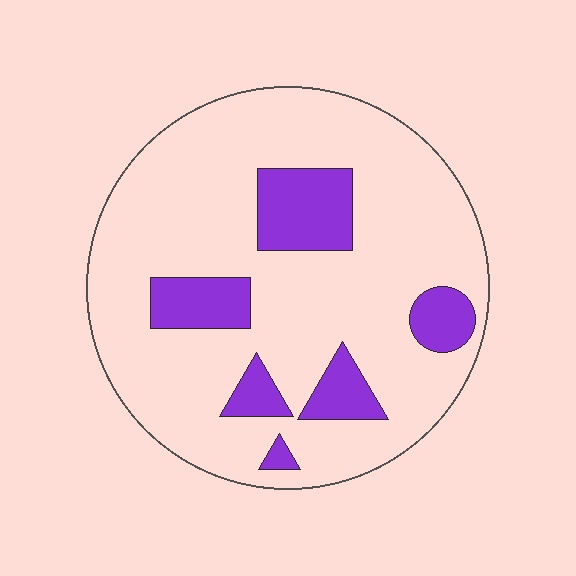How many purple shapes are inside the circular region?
6.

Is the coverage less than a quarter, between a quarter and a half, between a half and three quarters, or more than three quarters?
Less than a quarter.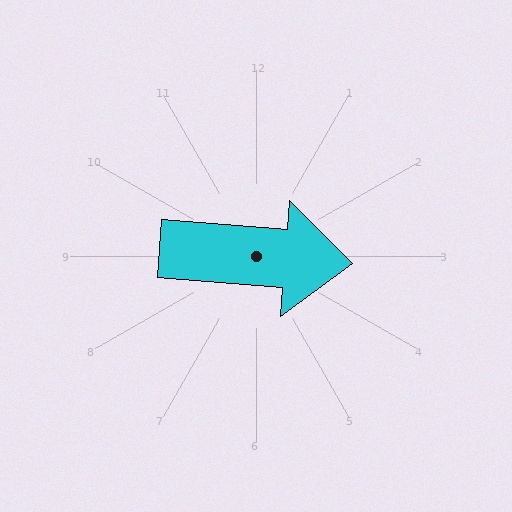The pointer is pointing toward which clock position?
Roughly 3 o'clock.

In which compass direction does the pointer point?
East.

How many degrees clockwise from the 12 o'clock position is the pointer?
Approximately 95 degrees.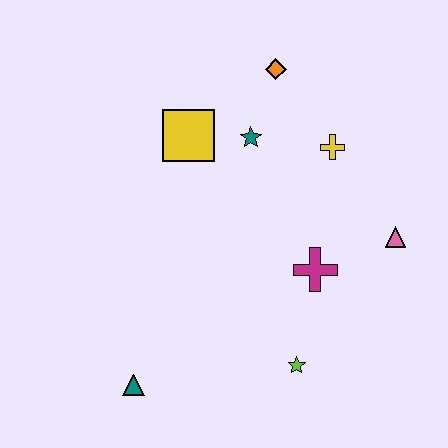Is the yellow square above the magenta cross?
Yes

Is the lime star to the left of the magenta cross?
Yes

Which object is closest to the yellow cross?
The teal star is closest to the yellow cross.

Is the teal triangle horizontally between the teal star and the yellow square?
No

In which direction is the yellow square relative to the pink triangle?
The yellow square is to the left of the pink triangle.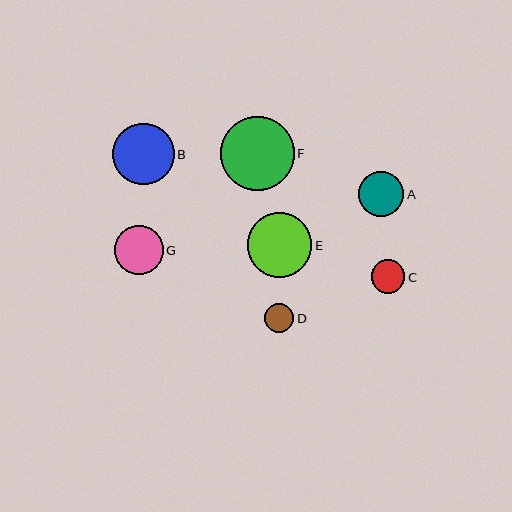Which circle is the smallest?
Circle D is the smallest with a size of approximately 29 pixels.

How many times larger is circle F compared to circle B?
Circle F is approximately 1.2 times the size of circle B.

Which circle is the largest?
Circle F is the largest with a size of approximately 74 pixels.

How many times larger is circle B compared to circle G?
Circle B is approximately 1.3 times the size of circle G.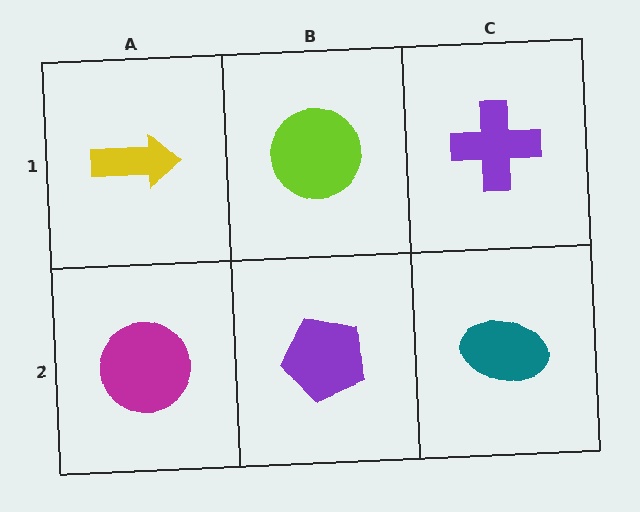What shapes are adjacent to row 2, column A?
A yellow arrow (row 1, column A), a purple pentagon (row 2, column B).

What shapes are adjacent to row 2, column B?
A lime circle (row 1, column B), a magenta circle (row 2, column A), a teal ellipse (row 2, column C).